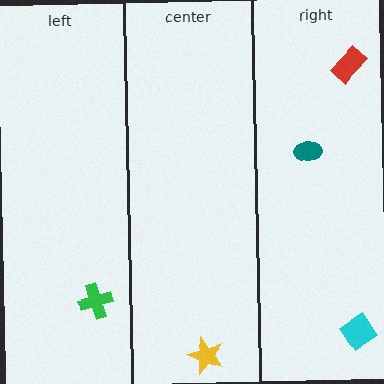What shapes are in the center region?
The yellow star.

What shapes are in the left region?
The green cross.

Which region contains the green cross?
The left region.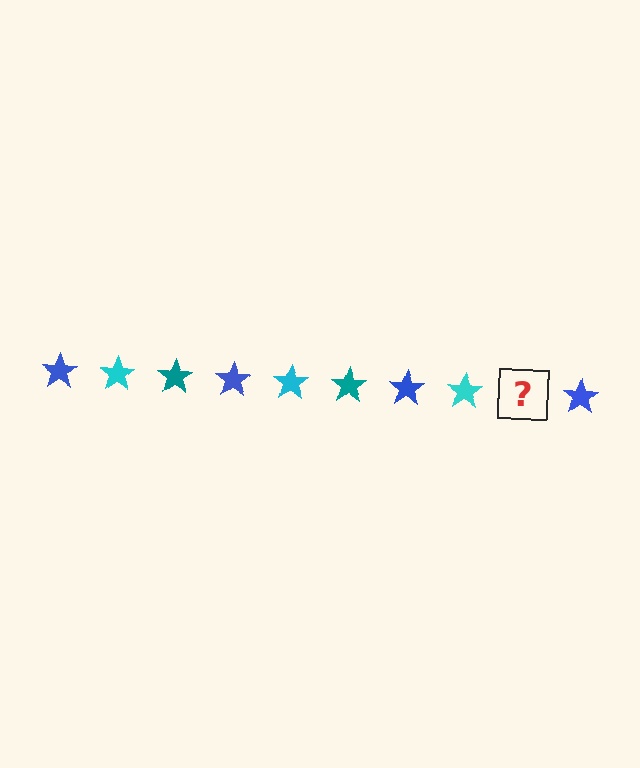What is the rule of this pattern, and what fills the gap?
The rule is that the pattern cycles through blue, cyan, teal stars. The gap should be filled with a teal star.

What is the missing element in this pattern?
The missing element is a teal star.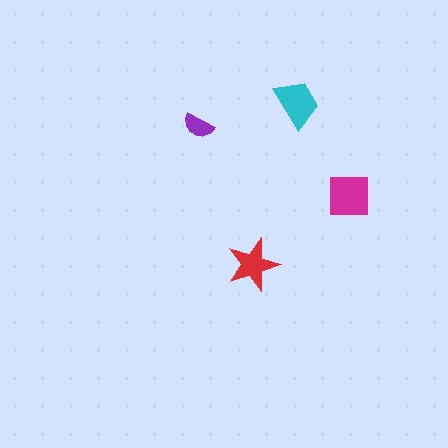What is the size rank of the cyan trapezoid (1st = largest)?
2nd.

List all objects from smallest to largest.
The purple semicircle, the red star, the cyan trapezoid, the magenta square.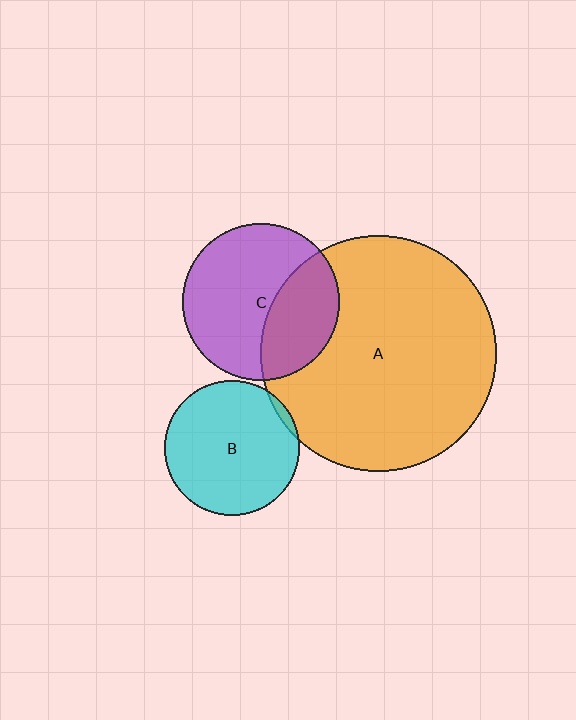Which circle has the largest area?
Circle A (orange).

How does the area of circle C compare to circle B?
Approximately 1.4 times.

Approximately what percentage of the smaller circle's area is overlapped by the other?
Approximately 35%.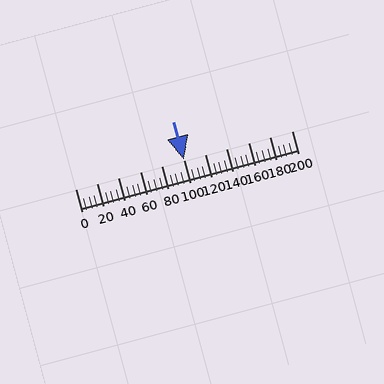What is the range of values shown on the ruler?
The ruler shows values from 0 to 200.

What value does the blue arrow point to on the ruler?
The blue arrow points to approximately 100.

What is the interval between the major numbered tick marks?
The major tick marks are spaced 20 units apart.